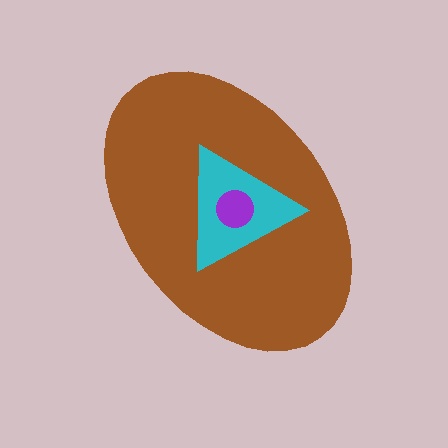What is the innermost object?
The purple circle.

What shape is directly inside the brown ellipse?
The cyan triangle.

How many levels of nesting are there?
3.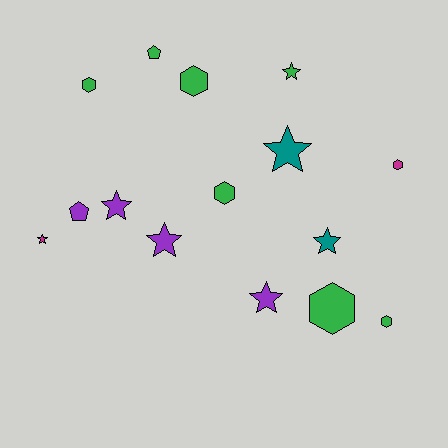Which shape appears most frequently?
Star, with 7 objects.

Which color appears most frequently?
Green, with 7 objects.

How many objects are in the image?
There are 15 objects.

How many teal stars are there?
There are 2 teal stars.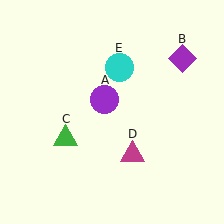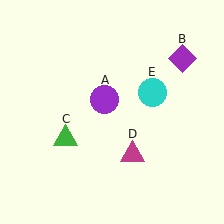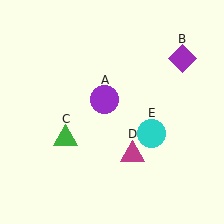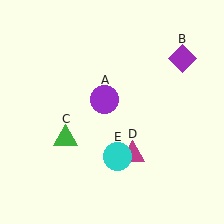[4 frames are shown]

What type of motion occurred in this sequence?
The cyan circle (object E) rotated clockwise around the center of the scene.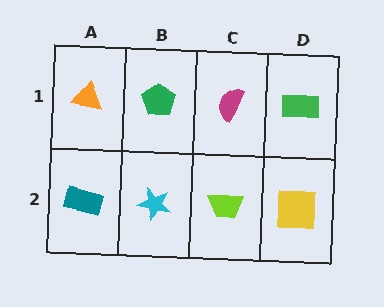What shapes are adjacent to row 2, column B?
A green pentagon (row 1, column B), a teal rectangle (row 2, column A), a lime trapezoid (row 2, column C).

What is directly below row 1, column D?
A yellow square.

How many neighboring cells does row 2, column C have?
3.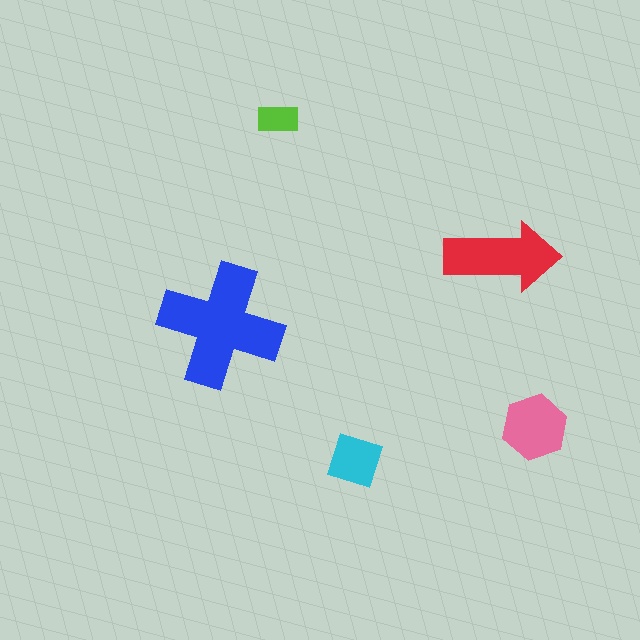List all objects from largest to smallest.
The blue cross, the red arrow, the pink hexagon, the cyan square, the lime rectangle.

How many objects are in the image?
There are 5 objects in the image.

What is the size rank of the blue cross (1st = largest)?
1st.